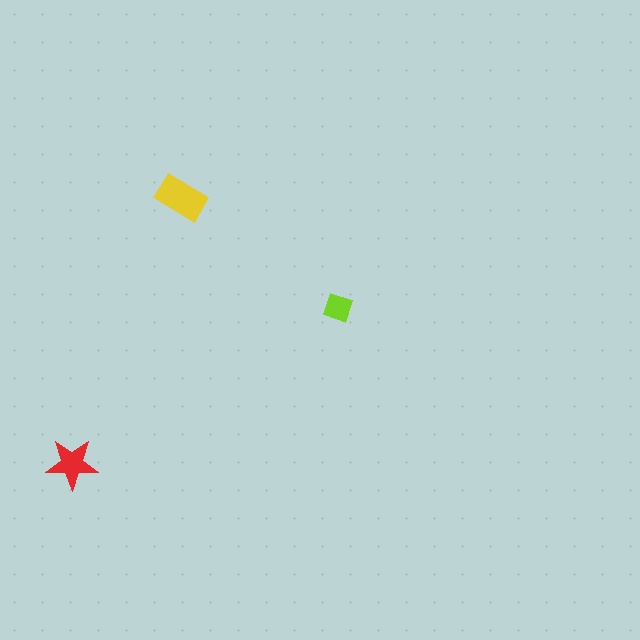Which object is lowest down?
The red star is bottommost.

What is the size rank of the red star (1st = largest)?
2nd.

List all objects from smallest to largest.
The lime diamond, the red star, the yellow rectangle.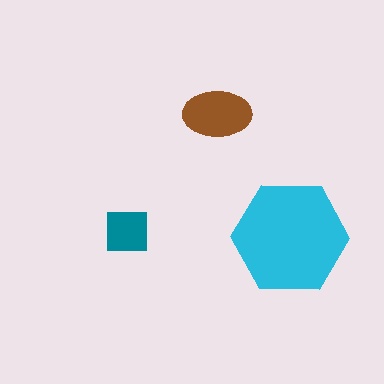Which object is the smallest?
The teal square.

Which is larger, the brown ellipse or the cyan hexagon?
The cyan hexagon.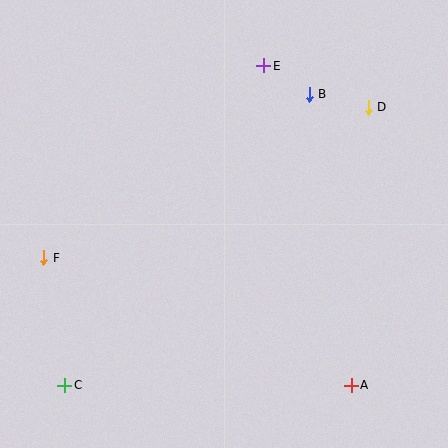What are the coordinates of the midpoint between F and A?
The midpoint between F and A is at (197, 322).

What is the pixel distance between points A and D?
The distance between A and D is 278 pixels.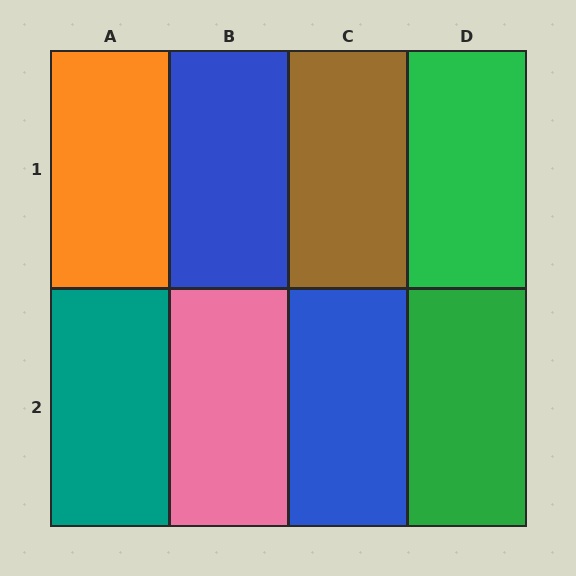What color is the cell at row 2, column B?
Pink.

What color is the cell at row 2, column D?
Green.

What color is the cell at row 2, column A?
Teal.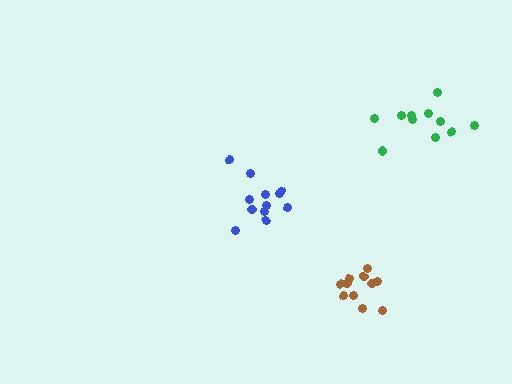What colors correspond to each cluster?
The clusters are colored: brown, green, blue.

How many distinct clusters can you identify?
There are 3 distinct clusters.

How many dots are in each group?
Group 1: 11 dots, Group 2: 11 dots, Group 3: 12 dots (34 total).